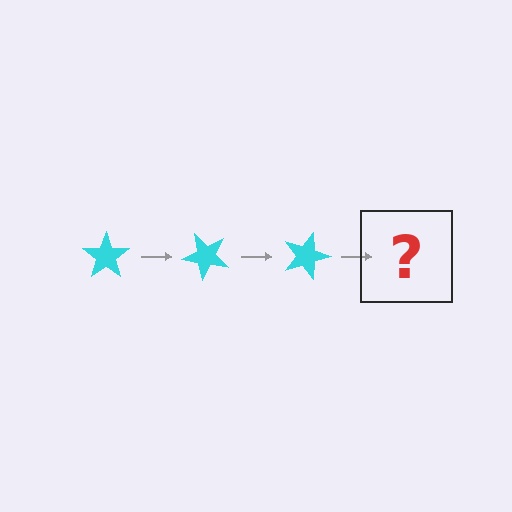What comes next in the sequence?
The next element should be a cyan star rotated 135 degrees.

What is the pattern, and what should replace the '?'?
The pattern is that the star rotates 45 degrees each step. The '?' should be a cyan star rotated 135 degrees.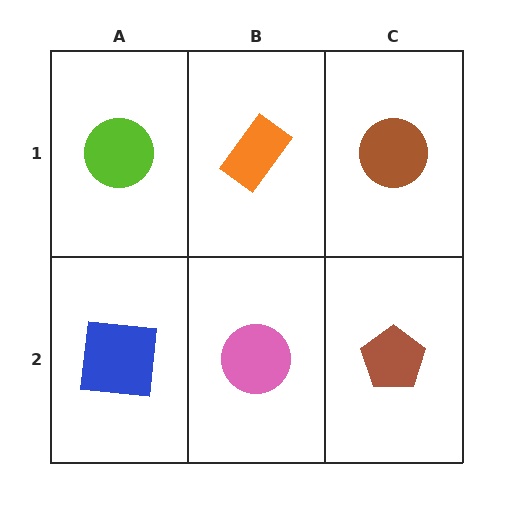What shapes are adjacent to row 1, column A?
A blue square (row 2, column A), an orange rectangle (row 1, column B).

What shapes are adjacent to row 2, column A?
A lime circle (row 1, column A), a pink circle (row 2, column B).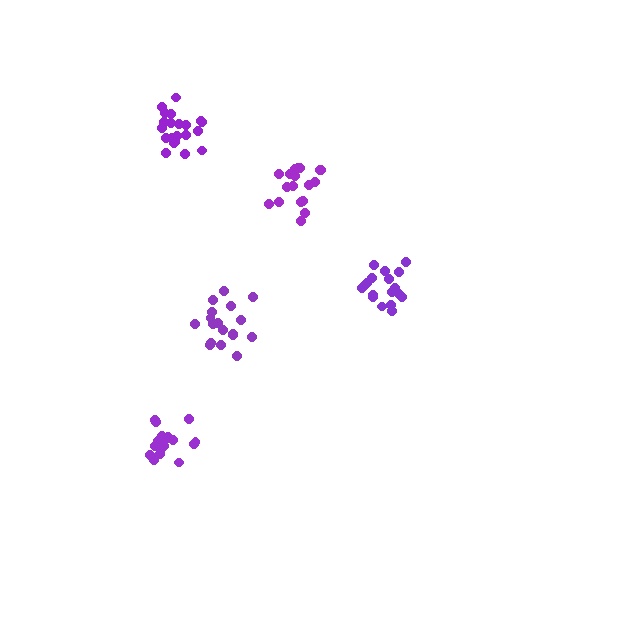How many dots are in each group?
Group 1: 19 dots, Group 2: 18 dots, Group 3: 18 dots, Group 4: 21 dots, Group 5: 19 dots (95 total).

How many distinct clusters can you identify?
There are 5 distinct clusters.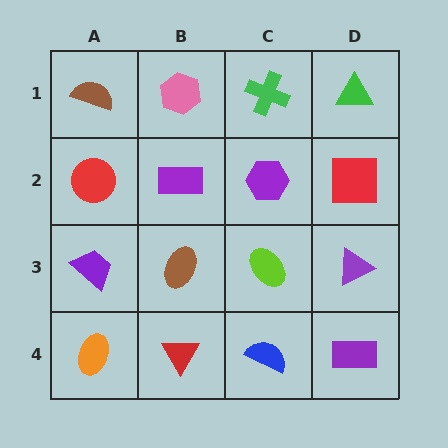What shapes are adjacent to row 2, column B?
A pink hexagon (row 1, column B), a brown ellipse (row 3, column B), a red circle (row 2, column A), a purple hexagon (row 2, column C).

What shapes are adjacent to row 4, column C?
A lime ellipse (row 3, column C), a red triangle (row 4, column B), a purple rectangle (row 4, column D).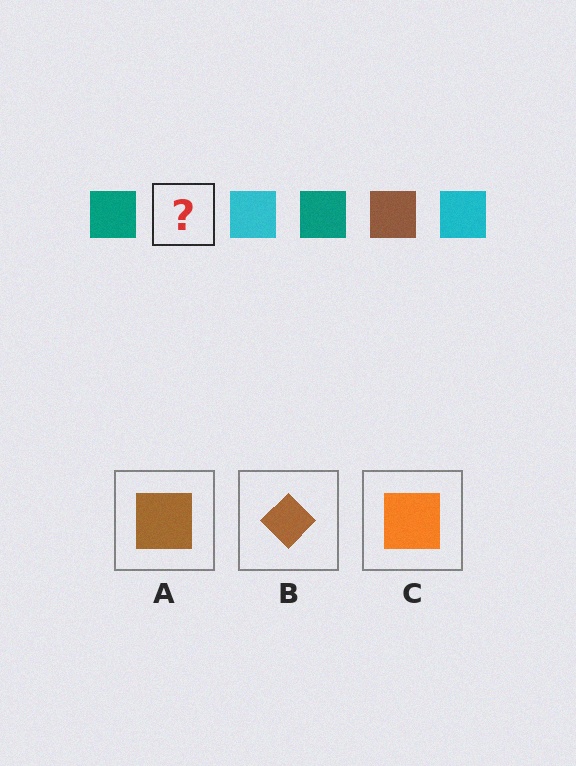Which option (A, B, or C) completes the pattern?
A.